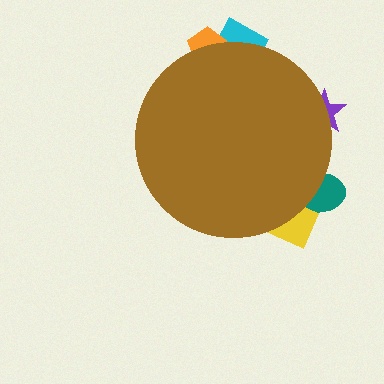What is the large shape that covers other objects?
A brown circle.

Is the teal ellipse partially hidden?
Yes, the teal ellipse is partially hidden behind the brown circle.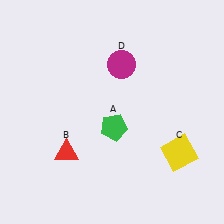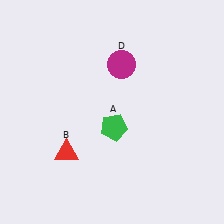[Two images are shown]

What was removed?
The yellow square (C) was removed in Image 2.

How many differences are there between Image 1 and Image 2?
There is 1 difference between the two images.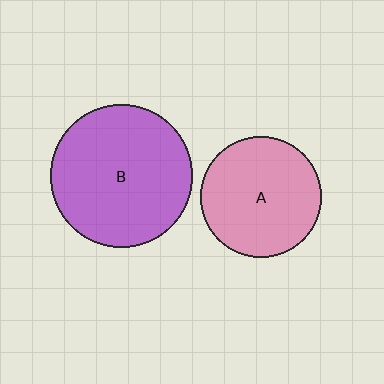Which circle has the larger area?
Circle B (purple).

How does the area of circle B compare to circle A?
Approximately 1.4 times.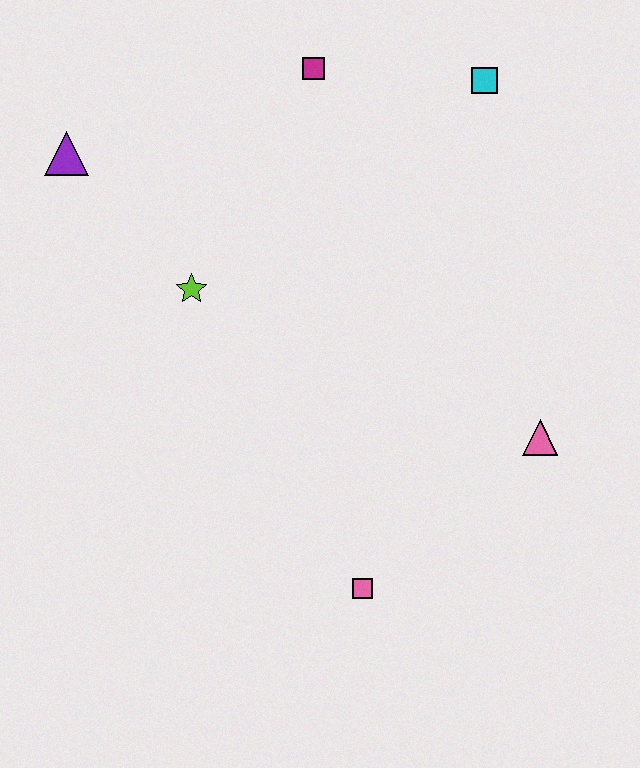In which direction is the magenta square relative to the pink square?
The magenta square is above the pink square.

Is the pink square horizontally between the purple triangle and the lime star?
No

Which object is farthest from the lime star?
The pink triangle is farthest from the lime star.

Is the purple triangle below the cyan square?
Yes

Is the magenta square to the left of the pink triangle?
Yes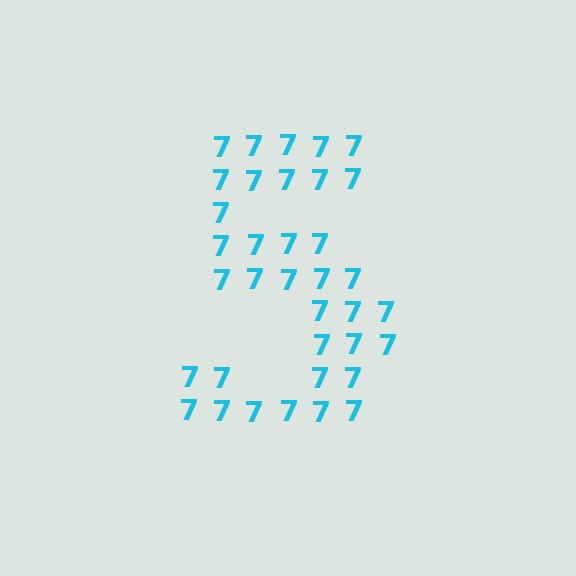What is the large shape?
The large shape is the digit 5.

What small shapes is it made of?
It is made of small digit 7's.